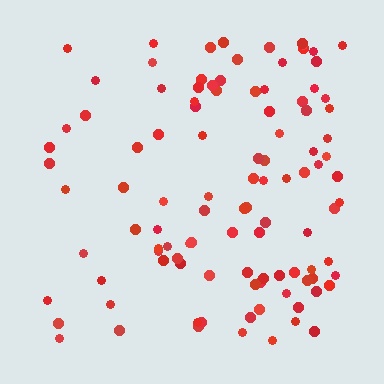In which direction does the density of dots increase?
From left to right, with the right side densest.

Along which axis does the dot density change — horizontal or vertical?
Horizontal.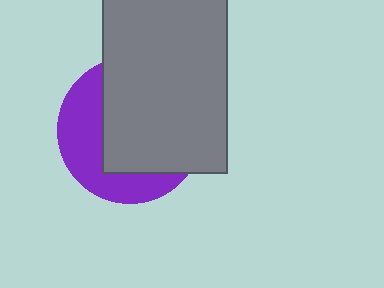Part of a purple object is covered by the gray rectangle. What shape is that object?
It is a circle.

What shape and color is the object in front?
The object in front is a gray rectangle.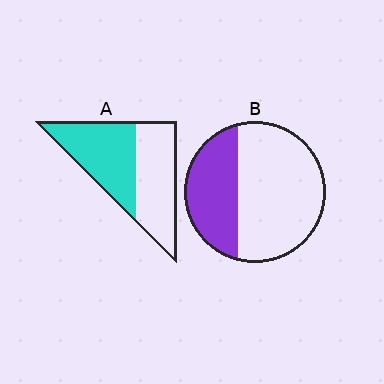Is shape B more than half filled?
No.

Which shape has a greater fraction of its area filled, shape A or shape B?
Shape A.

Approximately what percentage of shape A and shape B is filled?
A is approximately 50% and B is approximately 35%.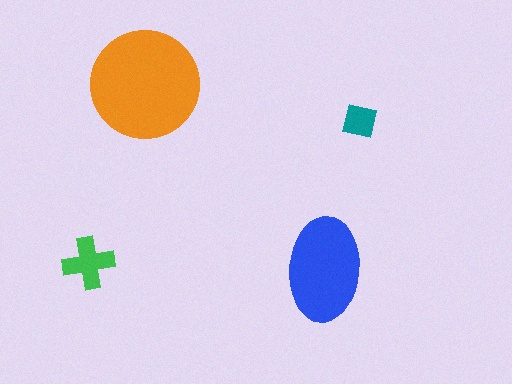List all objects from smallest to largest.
The teal square, the green cross, the blue ellipse, the orange circle.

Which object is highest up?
The orange circle is topmost.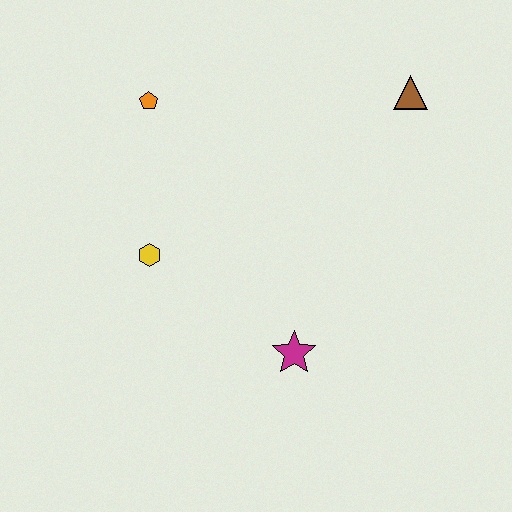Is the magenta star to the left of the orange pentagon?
No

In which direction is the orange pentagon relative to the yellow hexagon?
The orange pentagon is above the yellow hexagon.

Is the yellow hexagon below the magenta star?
No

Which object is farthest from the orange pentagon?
The magenta star is farthest from the orange pentagon.